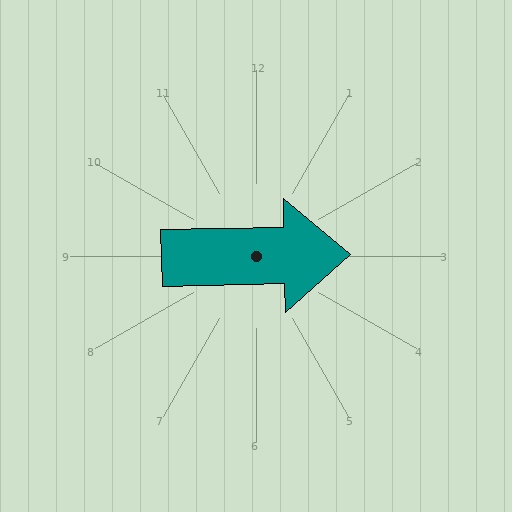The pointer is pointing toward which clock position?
Roughly 3 o'clock.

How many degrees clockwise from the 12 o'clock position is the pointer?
Approximately 89 degrees.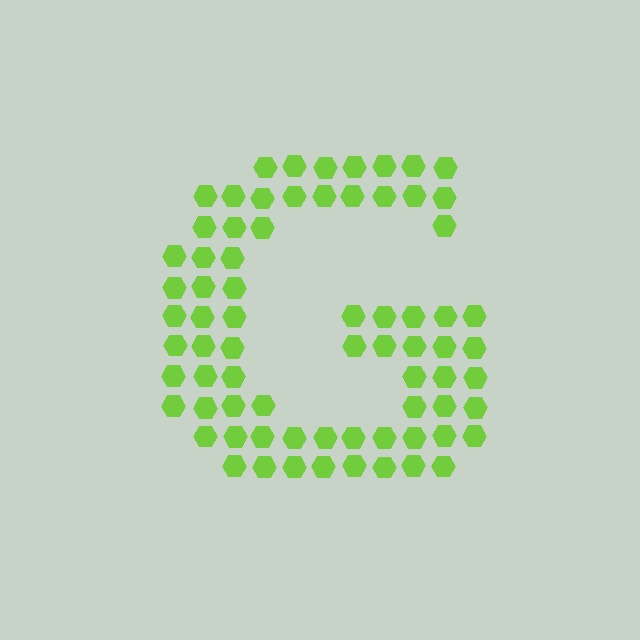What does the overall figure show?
The overall figure shows the letter G.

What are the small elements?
The small elements are hexagons.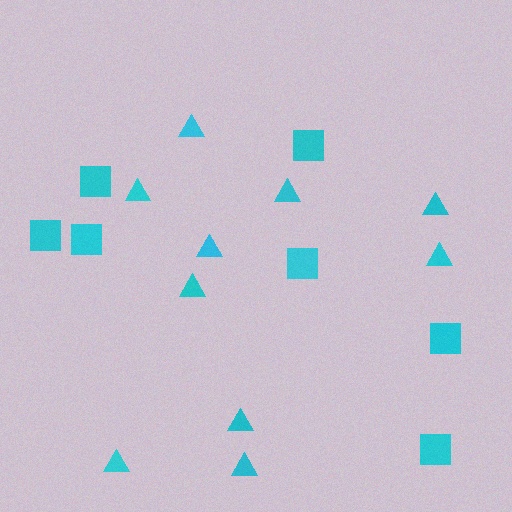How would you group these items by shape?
There are 2 groups: one group of triangles (10) and one group of squares (7).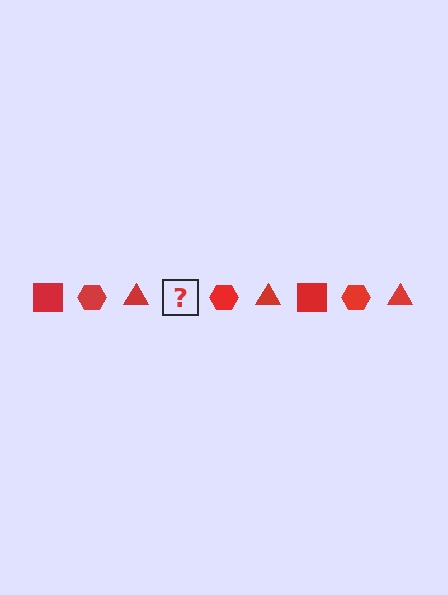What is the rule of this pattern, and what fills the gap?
The rule is that the pattern cycles through square, hexagon, triangle shapes in red. The gap should be filled with a red square.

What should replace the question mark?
The question mark should be replaced with a red square.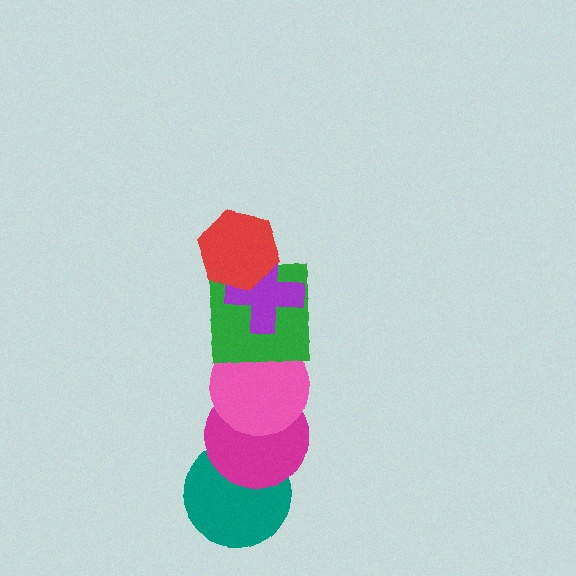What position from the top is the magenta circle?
The magenta circle is 5th from the top.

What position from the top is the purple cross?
The purple cross is 2nd from the top.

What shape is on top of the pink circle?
The green square is on top of the pink circle.